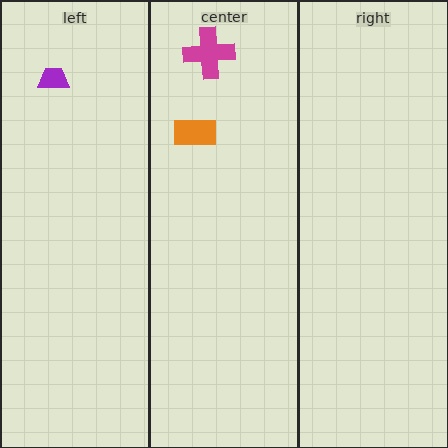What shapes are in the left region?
The purple trapezoid.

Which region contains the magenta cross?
The center region.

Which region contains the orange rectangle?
The center region.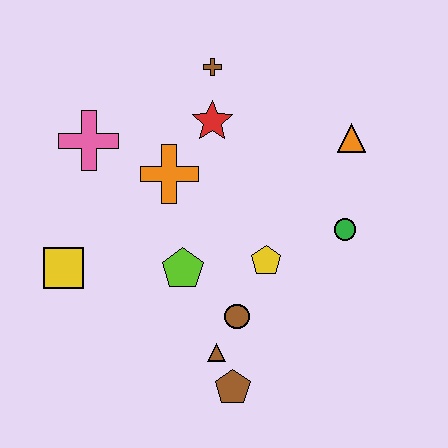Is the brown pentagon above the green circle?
No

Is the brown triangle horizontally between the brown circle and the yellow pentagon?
No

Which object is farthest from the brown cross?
The brown pentagon is farthest from the brown cross.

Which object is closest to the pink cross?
The orange cross is closest to the pink cross.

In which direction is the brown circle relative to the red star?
The brown circle is below the red star.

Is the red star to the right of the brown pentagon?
No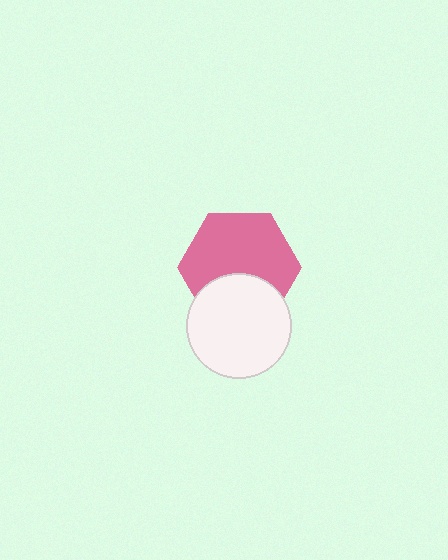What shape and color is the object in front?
The object in front is a white circle.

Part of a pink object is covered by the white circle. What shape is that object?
It is a hexagon.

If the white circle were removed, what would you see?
You would see the complete pink hexagon.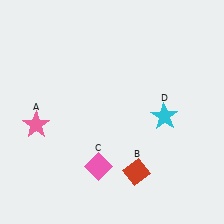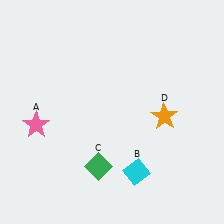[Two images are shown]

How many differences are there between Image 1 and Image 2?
There are 3 differences between the two images.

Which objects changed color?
B changed from red to cyan. C changed from pink to green. D changed from cyan to orange.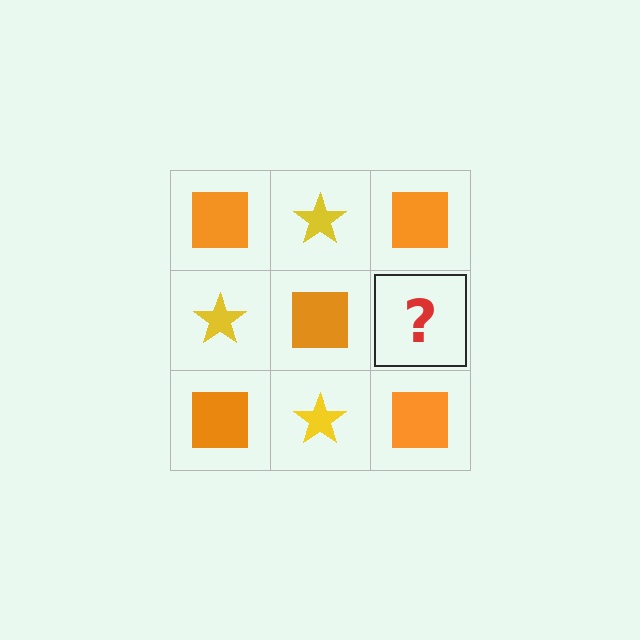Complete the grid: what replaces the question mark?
The question mark should be replaced with a yellow star.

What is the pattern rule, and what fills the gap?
The rule is that it alternates orange square and yellow star in a checkerboard pattern. The gap should be filled with a yellow star.